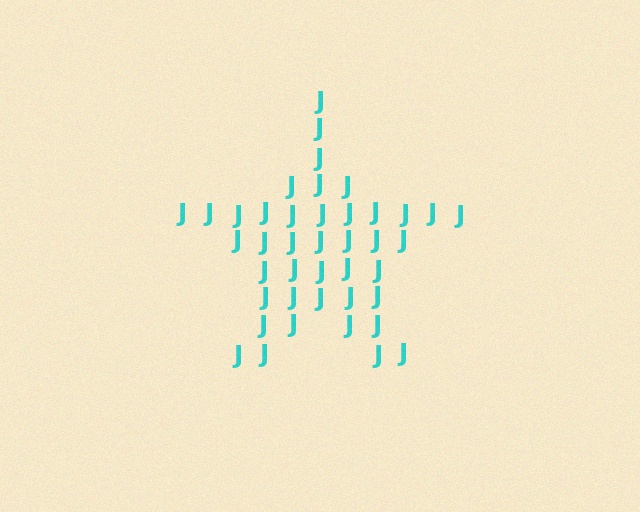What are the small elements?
The small elements are letter J's.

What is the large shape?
The large shape is a star.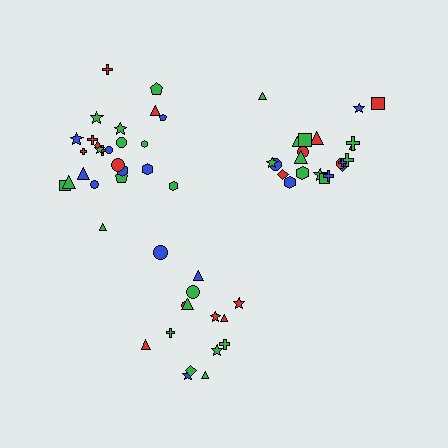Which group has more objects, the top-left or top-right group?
The top-left group.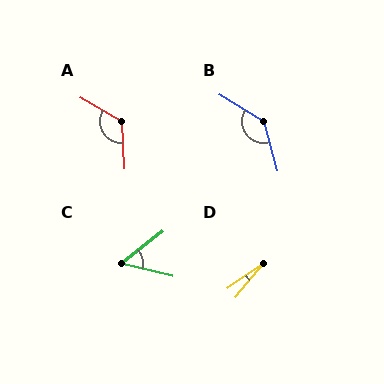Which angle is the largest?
B, at approximately 137 degrees.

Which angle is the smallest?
D, at approximately 15 degrees.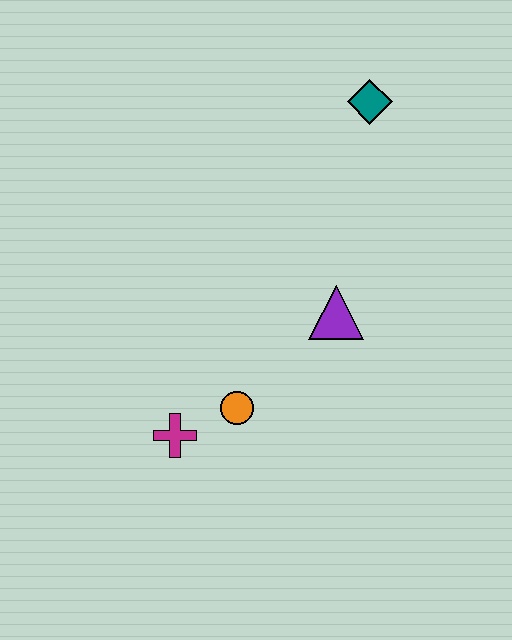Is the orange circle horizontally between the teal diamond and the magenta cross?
Yes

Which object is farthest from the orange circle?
The teal diamond is farthest from the orange circle.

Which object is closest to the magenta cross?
The orange circle is closest to the magenta cross.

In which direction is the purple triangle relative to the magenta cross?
The purple triangle is to the right of the magenta cross.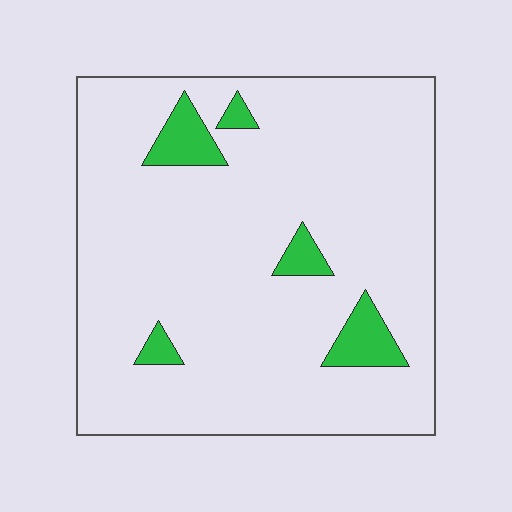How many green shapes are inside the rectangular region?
5.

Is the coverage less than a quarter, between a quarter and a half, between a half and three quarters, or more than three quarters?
Less than a quarter.